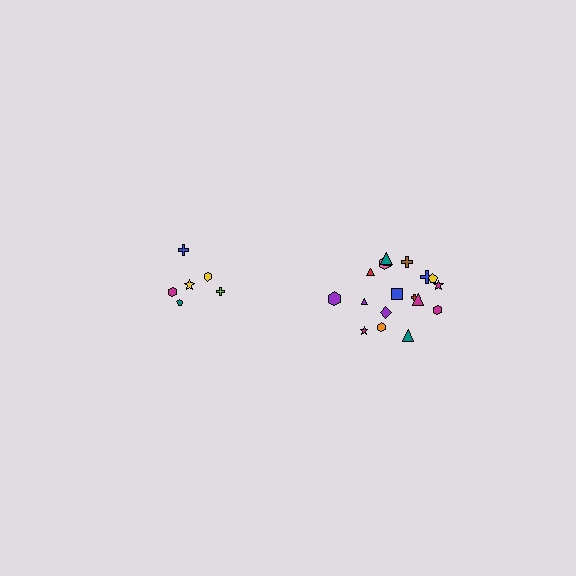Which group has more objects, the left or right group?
The right group.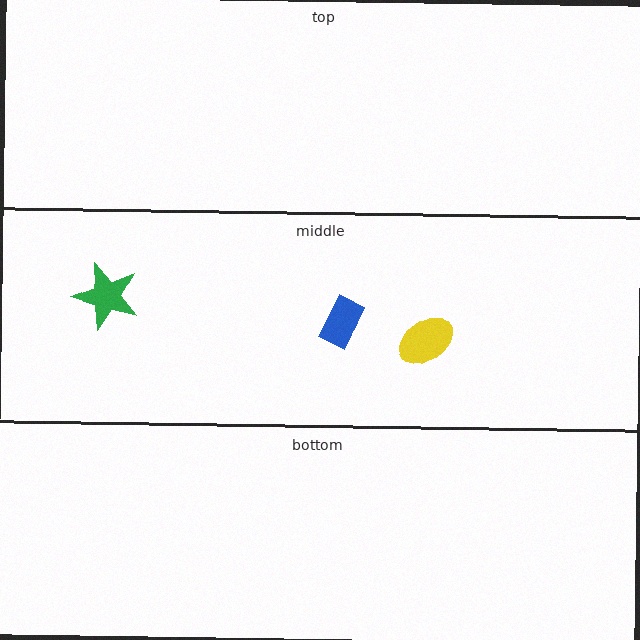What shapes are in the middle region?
The green star, the yellow ellipse, the blue rectangle.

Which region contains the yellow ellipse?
The middle region.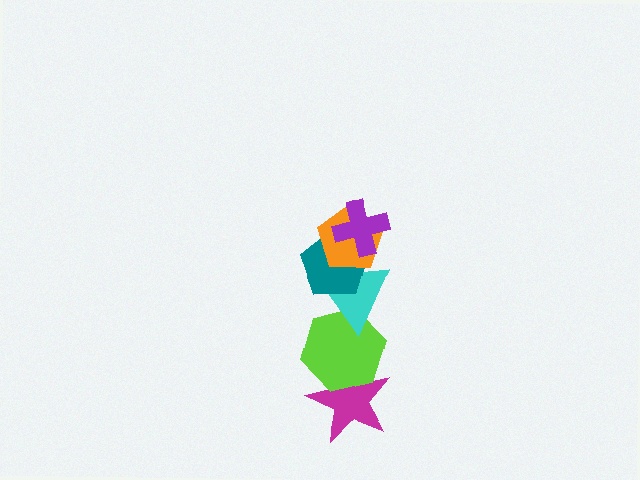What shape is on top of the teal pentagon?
The orange pentagon is on top of the teal pentagon.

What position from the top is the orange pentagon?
The orange pentagon is 2nd from the top.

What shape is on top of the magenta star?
The lime hexagon is on top of the magenta star.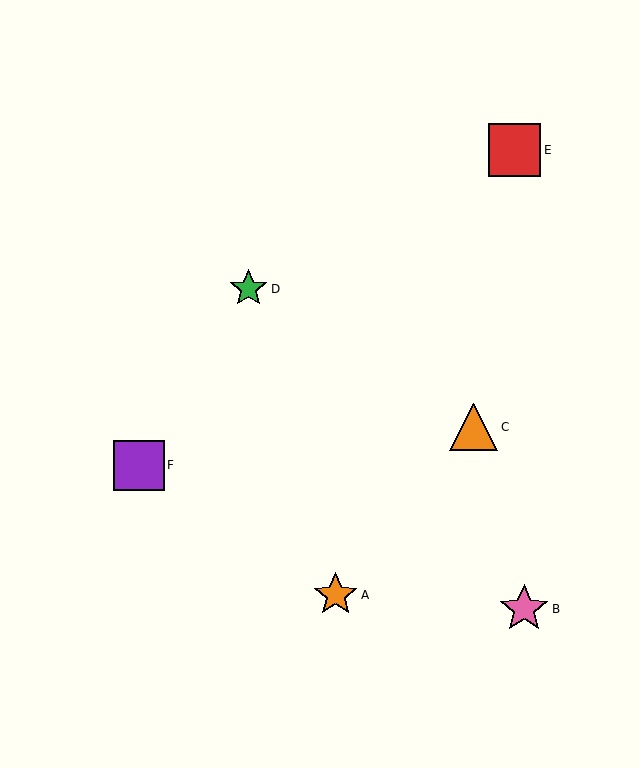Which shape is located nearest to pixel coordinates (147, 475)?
The purple square (labeled F) at (139, 465) is nearest to that location.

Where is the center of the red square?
The center of the red square is at (515, 150).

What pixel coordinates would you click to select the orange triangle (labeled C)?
Click at (474, 427) to select the orange triangle C.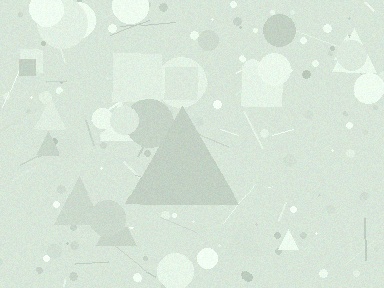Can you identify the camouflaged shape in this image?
The camouflaged shape is a triangle.